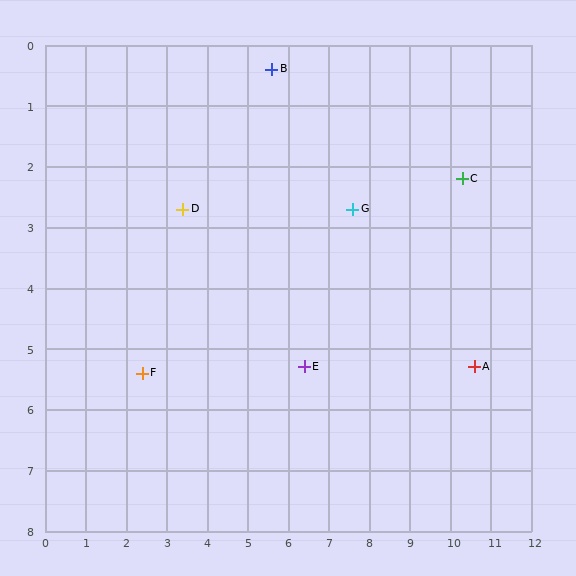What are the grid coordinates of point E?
Point E is at approximately (6.4, 5.3).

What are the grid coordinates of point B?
Point B is at approximately (5.6, 0.4).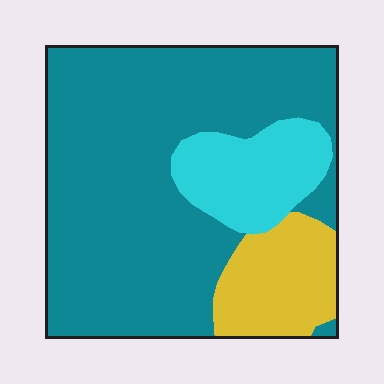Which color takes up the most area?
Teal, at roughly 70%.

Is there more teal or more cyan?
Teal.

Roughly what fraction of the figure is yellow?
Yellow takes up less than a sixth of the figure.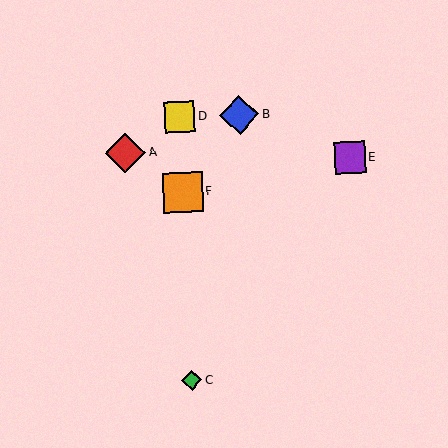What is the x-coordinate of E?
Object E is at x≈350.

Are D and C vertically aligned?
Yes, both are at x≈179.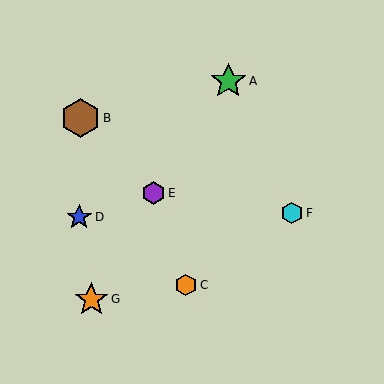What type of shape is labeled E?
Shape E is a purple hexagon.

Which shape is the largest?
The brown hexagon (labeled B) is the largest.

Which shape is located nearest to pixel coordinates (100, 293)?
The orange star (labeled G) at (91, 299) is nearest to that location.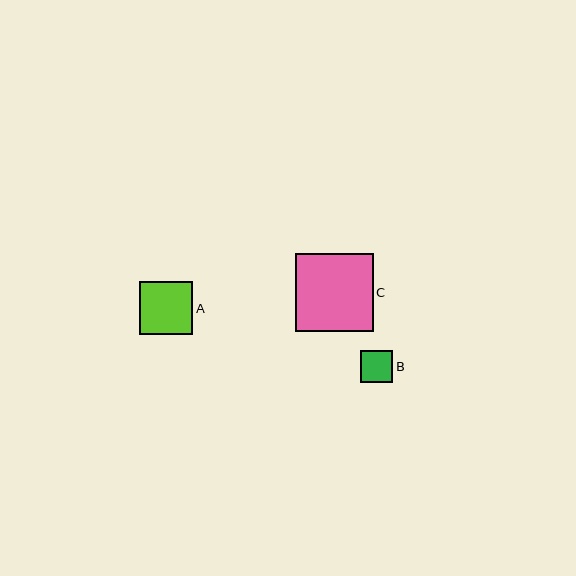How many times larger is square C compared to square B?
Square C is approximately 2.4 times the size of square B.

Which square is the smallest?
Square B is the smallest with a size of approximately 33 pixels.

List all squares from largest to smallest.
From largest to smallest: C, A, B.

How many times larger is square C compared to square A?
Square C is approximately 1.5 times the size of square A.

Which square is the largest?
Square C is the largest with a size of approximately 78 pixels.